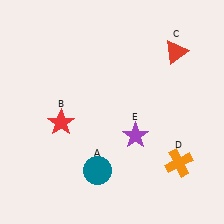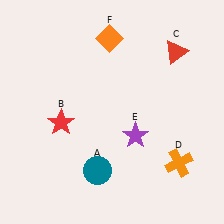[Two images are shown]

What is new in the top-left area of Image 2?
An orange diamond (F) was added in the top-left area of Image 2.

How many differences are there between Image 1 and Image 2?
There is 1 difference between the two images.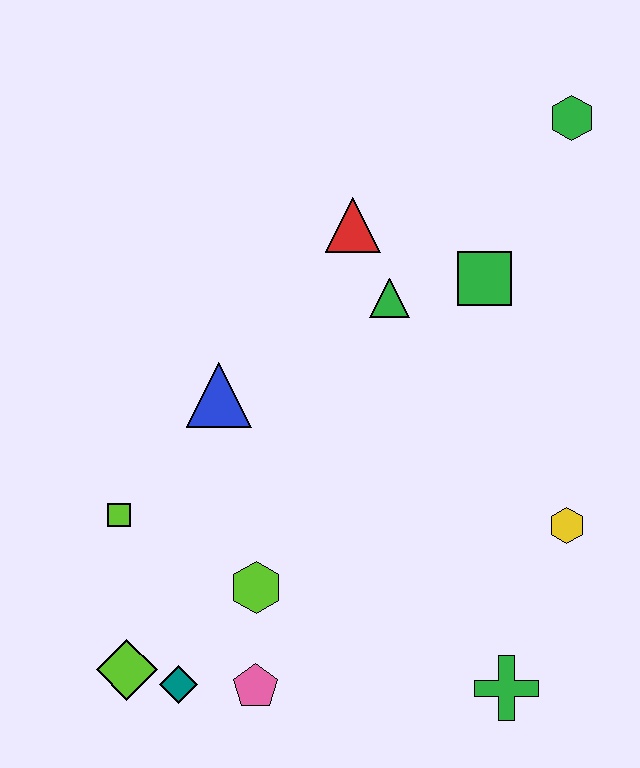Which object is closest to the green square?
The green triangle is closest to the green square.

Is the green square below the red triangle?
Yes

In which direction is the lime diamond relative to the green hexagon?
The lime diamond is below the green hexagon.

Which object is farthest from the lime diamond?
The green hexagon is farthest from the lime diamond.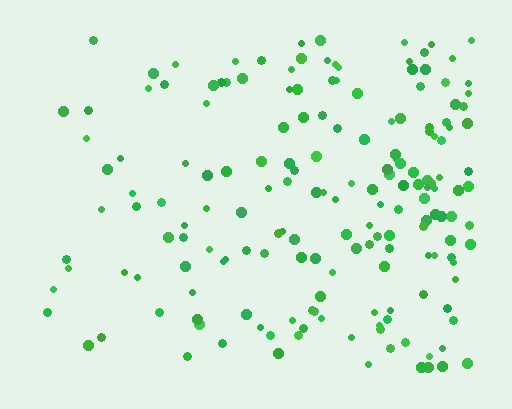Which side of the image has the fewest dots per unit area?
The left.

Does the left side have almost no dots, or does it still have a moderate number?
Still a moderate number, just noticeably fewer than the right.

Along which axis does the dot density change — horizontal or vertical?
Horizontal.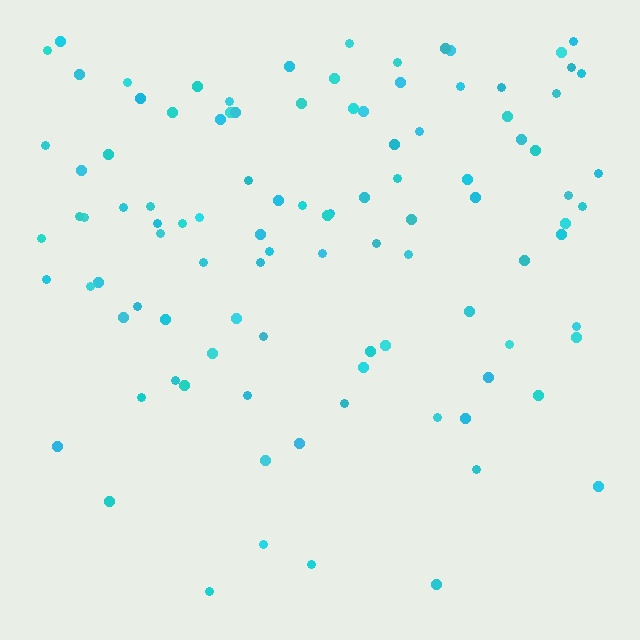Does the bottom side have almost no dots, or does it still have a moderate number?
Still a moderate number, just noticeably fewer than the top.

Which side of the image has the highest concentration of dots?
The top.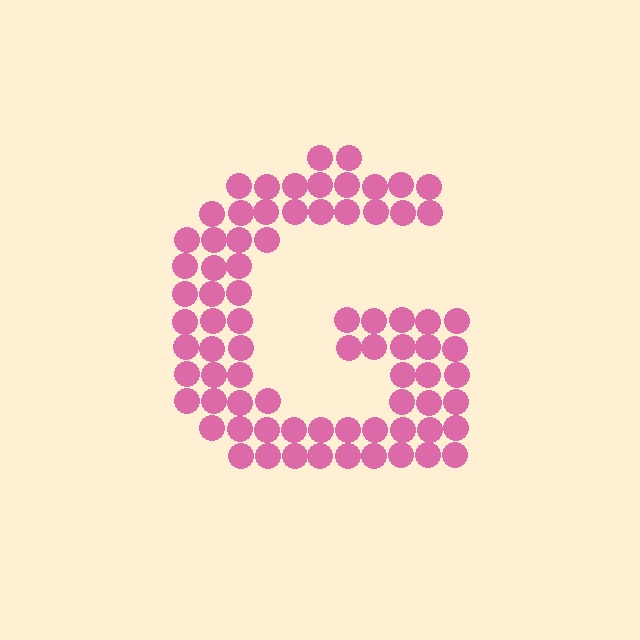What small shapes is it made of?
It is made of small circles.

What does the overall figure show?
The overall figure shows the letter G.